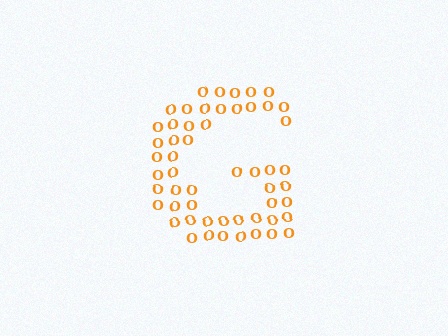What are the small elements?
The small elements are letter O's.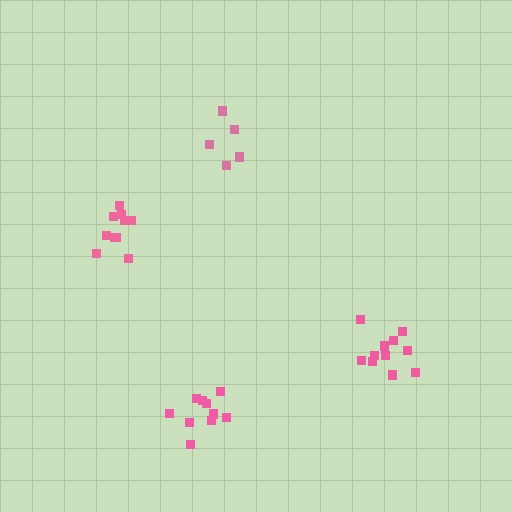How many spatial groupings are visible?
There are 4 spatial groupings.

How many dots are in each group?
Group 1: 10 dots, Group 2: 10 dots, Group 3: 5 dots, Group 4: 11 dots (36 total).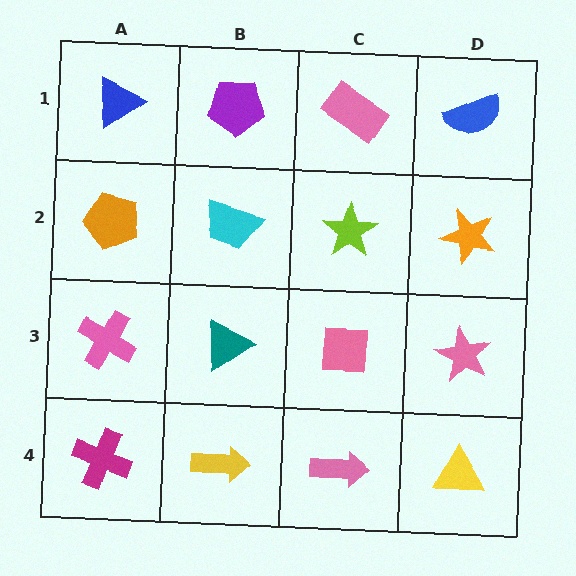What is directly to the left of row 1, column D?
A pink rectangle.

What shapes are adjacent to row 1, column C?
A lime star (row 2, column C), a purple pentagon (row 1, column B), a blue semicircle (row 1, column D).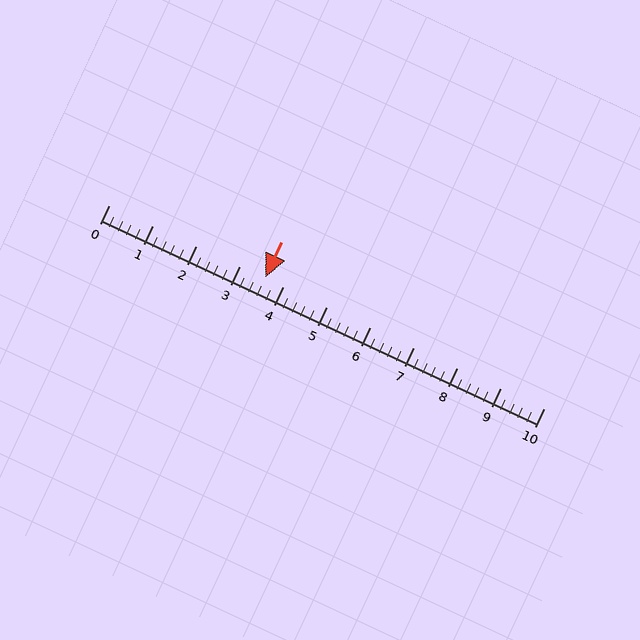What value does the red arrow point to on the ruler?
The red arrow points to approximately 3.6.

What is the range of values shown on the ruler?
The ruler shows values from 0 to 10.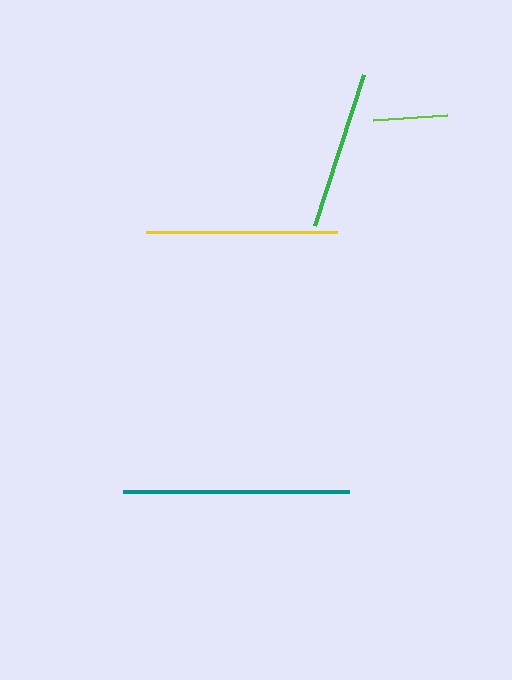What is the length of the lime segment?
The lime segment is approximately 74 pixels long.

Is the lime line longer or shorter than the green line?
The green line is longer than the lime line.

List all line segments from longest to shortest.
From longest to shortest: teal, yellow, green, lime.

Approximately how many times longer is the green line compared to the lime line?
The green line is approximately 2.1 times the length of the lime line.